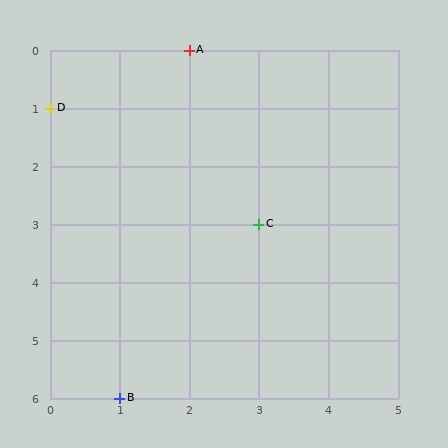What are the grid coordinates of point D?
Point D is at grid coordinates (0, 1).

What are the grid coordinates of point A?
Point A is at grid coordinates (2, 0).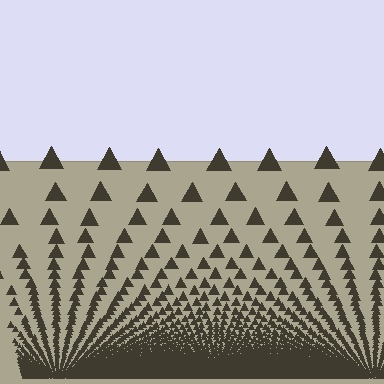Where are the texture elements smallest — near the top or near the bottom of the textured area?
Near the bottom.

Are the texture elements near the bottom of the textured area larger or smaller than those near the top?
Smaller. The gradient is inverted — elements near the bottom are smaller and denser.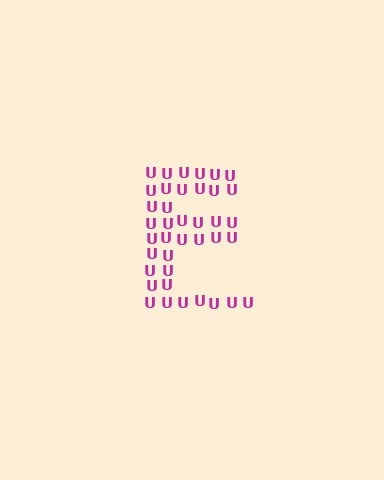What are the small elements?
The small elements are letter U's.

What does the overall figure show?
The overall figure shows the letter E.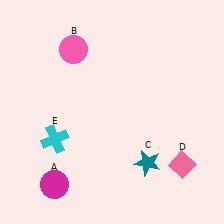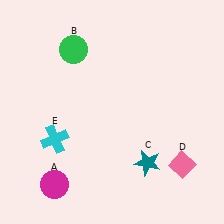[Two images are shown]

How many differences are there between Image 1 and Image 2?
There is 1 difference between the two images.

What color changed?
The circle (B) changed from pink in Image 1 to green in Image 2.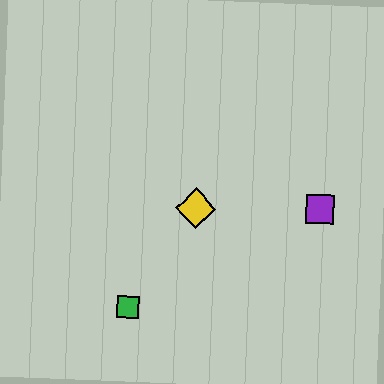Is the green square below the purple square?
Yes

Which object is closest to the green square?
The yellow diamond is closest to the green square.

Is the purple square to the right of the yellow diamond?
Yes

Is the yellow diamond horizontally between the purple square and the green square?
Yes